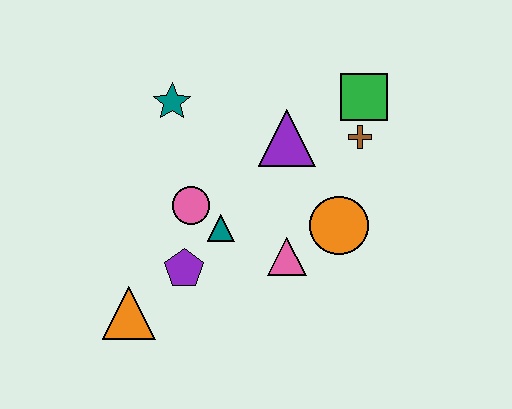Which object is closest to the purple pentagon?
The teal triangle is closest to the purple pentagon.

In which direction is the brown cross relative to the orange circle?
The brown cross is above the orange circle.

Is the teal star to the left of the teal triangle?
Yes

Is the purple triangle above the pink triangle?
Yes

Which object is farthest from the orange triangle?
The green square is farthest from the orange triangle.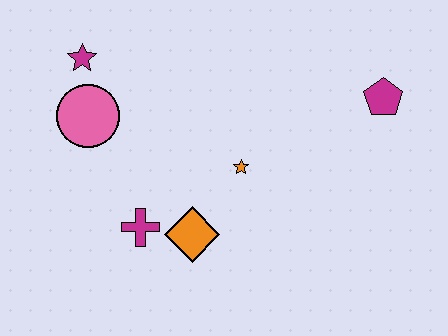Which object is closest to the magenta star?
The pink circle is closest to the magenta star.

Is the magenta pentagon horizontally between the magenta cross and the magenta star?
No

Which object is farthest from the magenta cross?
The magenta pentagon is farthest from the magenta cross.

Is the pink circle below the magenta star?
Yes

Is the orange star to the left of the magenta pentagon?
Yes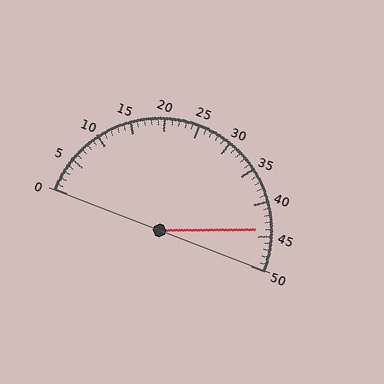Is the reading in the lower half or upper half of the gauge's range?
The reading is in the upper half of the range (0 to 50).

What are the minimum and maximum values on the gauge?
The gauge ranges from 0 to 50.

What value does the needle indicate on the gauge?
The needle indicates approximately 44.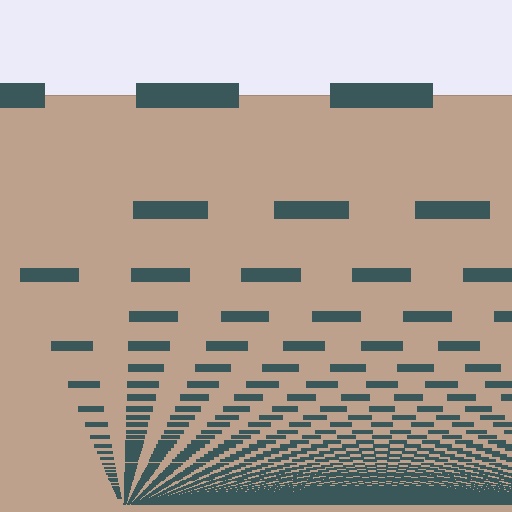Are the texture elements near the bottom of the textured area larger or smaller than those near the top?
Smaller. The gradient is inverted — elements near the bottom are smaller and denser.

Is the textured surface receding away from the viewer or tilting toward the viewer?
The surface appears to tilt toward the viewer. Texture elements get larger and sparser toward the top.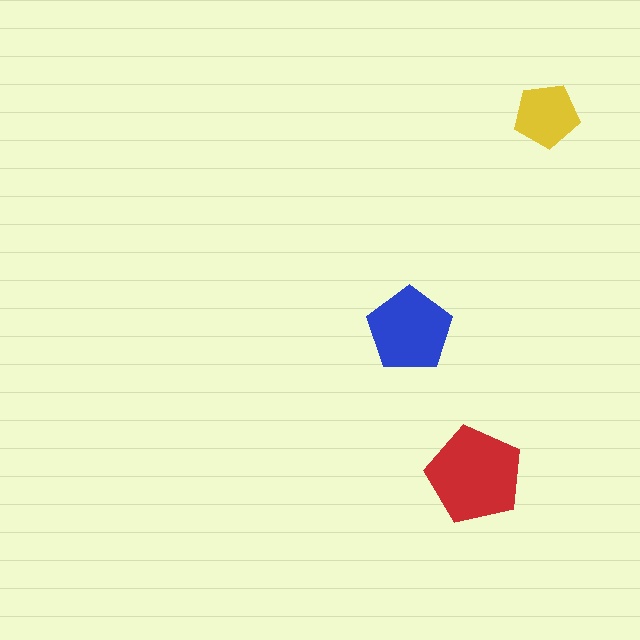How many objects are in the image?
There are 3 objects in the image.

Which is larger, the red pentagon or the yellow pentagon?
The red one.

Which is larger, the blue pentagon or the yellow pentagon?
The blue one.